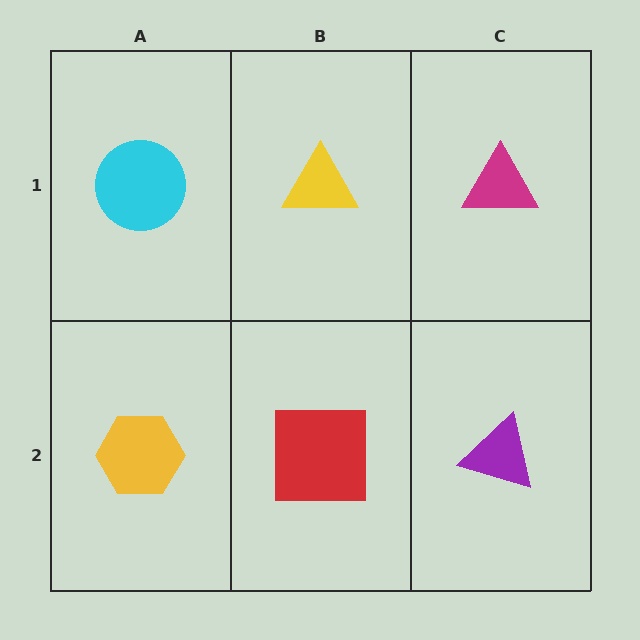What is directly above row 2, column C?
A magenta triangle.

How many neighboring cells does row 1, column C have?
2.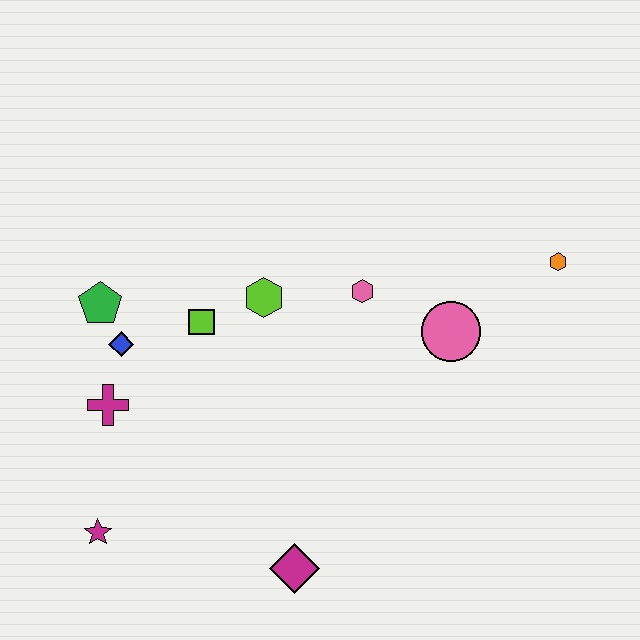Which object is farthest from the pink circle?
The magenta star is farthest from the pink circle.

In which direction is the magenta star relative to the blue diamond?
The magenta star is below the blue diamond.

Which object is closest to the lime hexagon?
The lime square is closest to the lime hexagon.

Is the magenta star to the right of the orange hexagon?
No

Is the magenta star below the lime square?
Yes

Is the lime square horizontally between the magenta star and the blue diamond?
No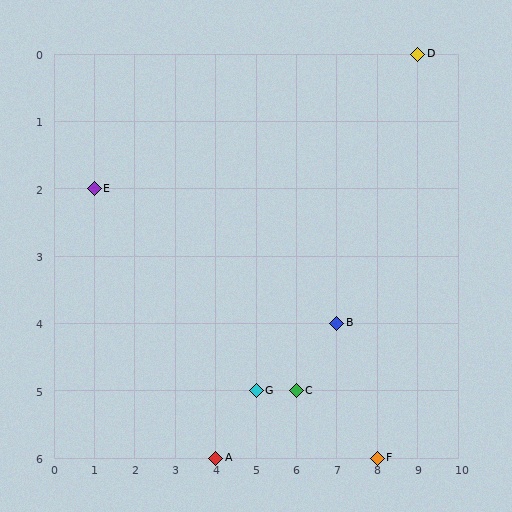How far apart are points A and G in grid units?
Points A and G are 1 column and 1 row apart (about 1.4 grid units diagonally).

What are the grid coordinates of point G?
Point G is at grid coordinates (5, 5).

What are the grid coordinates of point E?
Point E is at grid coordinates (1, 2).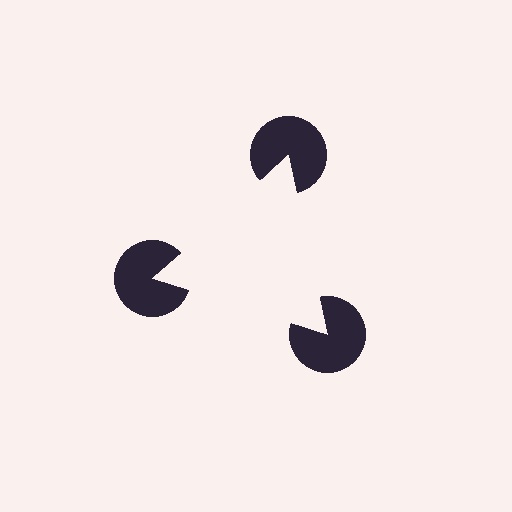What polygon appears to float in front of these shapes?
An illusory triangle — its edges are inferred from the aligned wedge cuts in the pac-man discs, not physically drawn.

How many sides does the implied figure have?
3 sides.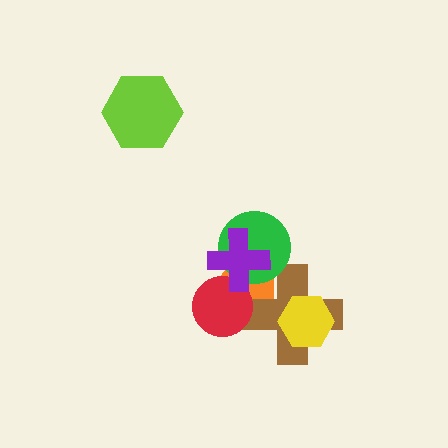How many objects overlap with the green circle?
3 objects overlap with the green circle.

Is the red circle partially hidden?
Yes, it is partially covered by another shape.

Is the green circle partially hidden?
Yes, it is partially covered by another shape.